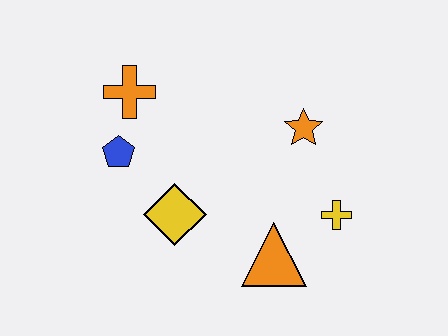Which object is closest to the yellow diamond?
The blue pentagon is closest to the yellow diamond.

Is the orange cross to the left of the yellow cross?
Yes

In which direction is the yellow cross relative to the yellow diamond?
The yellow cross is to the right of the yellow diamond.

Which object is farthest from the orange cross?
The yellow cross is farthest from the orange cross.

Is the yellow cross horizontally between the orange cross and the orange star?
No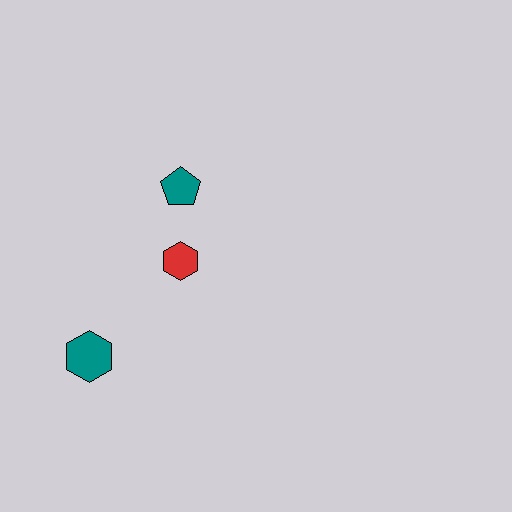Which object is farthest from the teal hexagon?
The teal pentagon is farthest from the teal hexagon.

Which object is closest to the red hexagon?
The teal pentagon is closest to the red hexagon.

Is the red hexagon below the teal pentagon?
Yes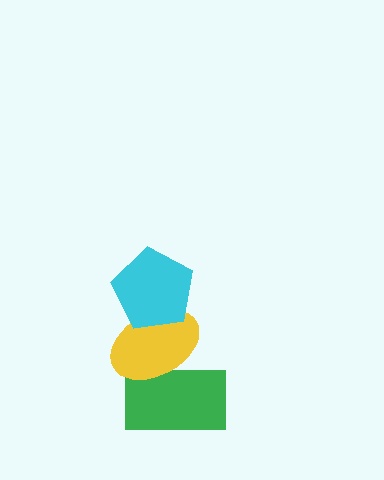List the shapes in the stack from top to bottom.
From top to bottom: the cyan pentagon, the yellow ellipse, the green rectangle.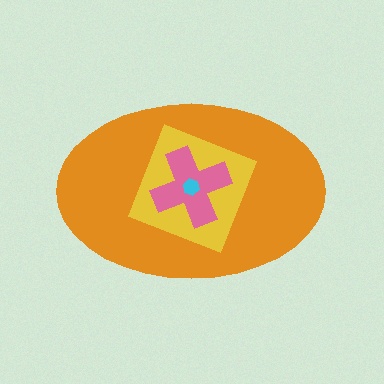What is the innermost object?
The cyan hexagon.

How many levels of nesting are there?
4.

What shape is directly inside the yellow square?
The pink cross.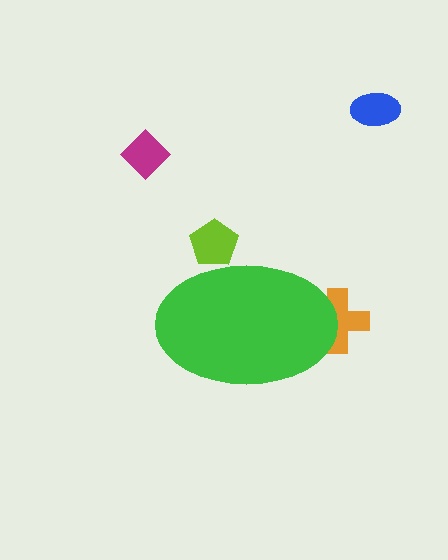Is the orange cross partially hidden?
Yes, the orange cross is partially hidden behind the green ellipse.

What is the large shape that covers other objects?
A green ellipse.